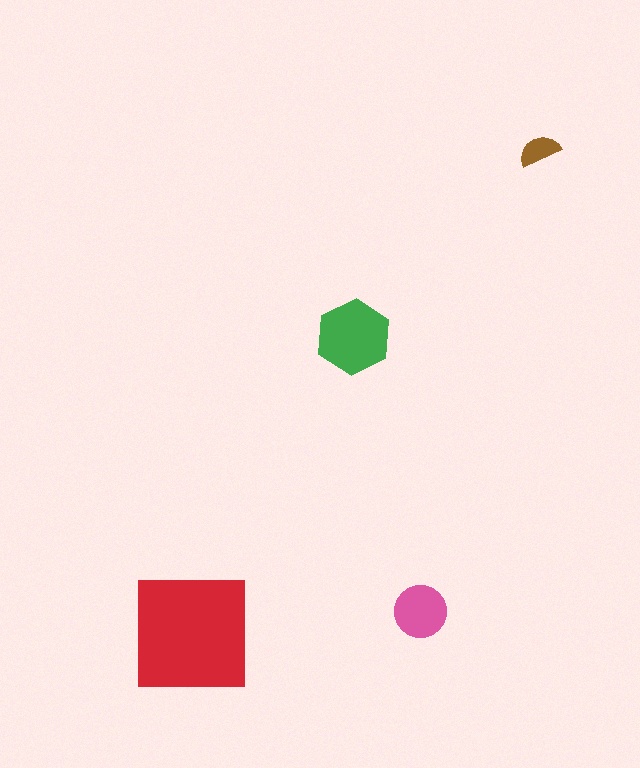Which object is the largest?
The red square.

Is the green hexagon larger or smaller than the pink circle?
Larger.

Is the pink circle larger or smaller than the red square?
Smaller.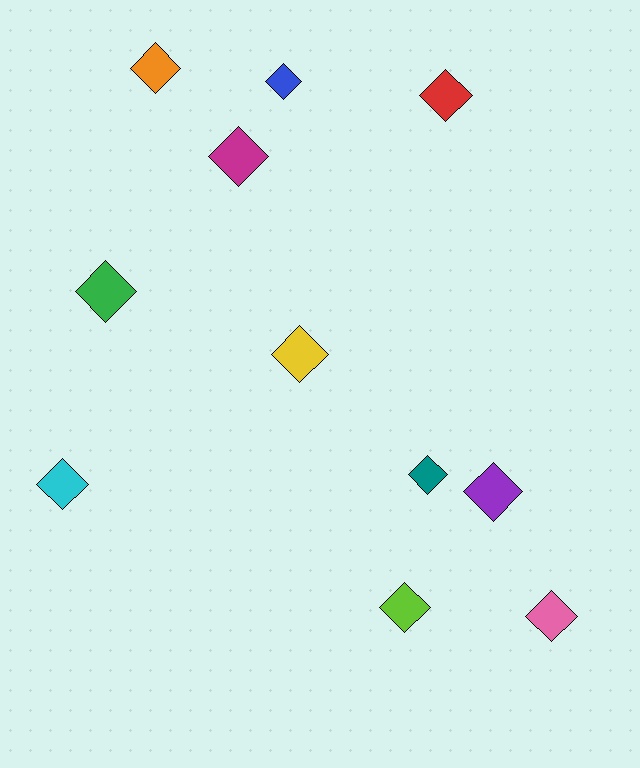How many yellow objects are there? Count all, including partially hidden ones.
There is 1 yellow object.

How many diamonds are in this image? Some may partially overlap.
There are 11 diamonds.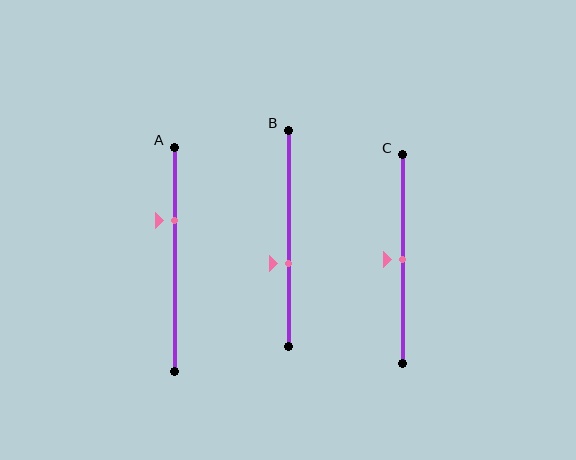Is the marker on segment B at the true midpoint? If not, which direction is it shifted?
No, the marker on segment B is shifted downward by about 12% of the segment length.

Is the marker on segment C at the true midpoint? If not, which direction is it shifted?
Yes, the marker on segment C is at the true midpoint.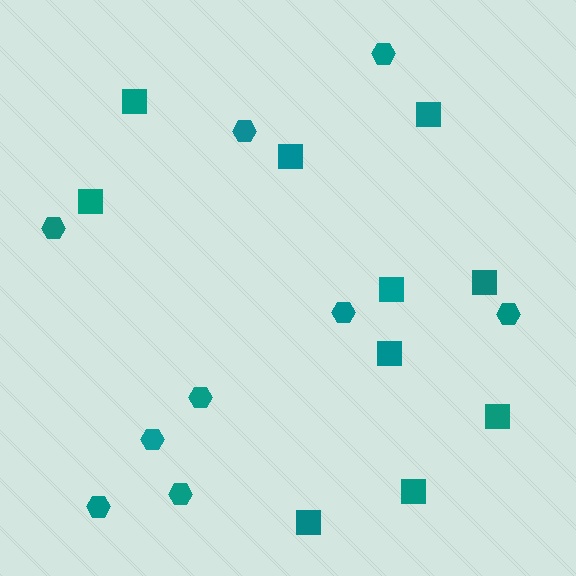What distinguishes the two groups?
There are 2 groups: one group of hexagons (9) and one group of squares (10).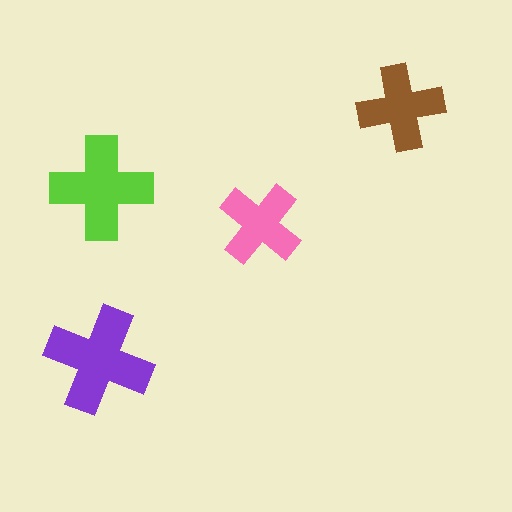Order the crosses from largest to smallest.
the purple one, the lime one, the brown one, the pink one.